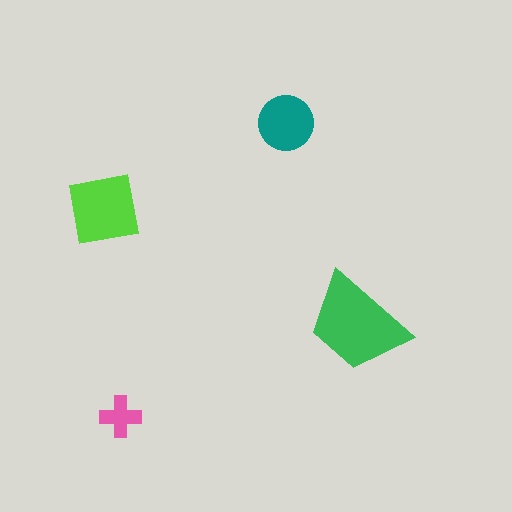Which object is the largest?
The green trapezoid.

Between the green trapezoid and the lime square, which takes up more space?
The green trapezoid.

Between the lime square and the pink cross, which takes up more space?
The lime square.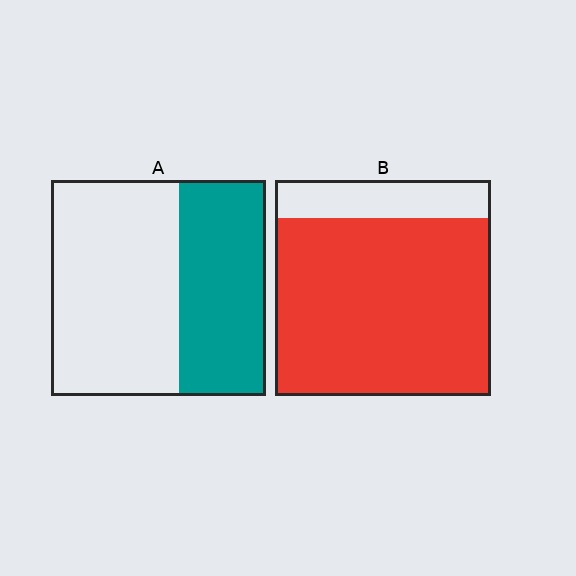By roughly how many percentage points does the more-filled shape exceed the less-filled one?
By roughly 40 percentage points (B over A).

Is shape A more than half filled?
No.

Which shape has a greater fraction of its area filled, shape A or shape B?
Shape B.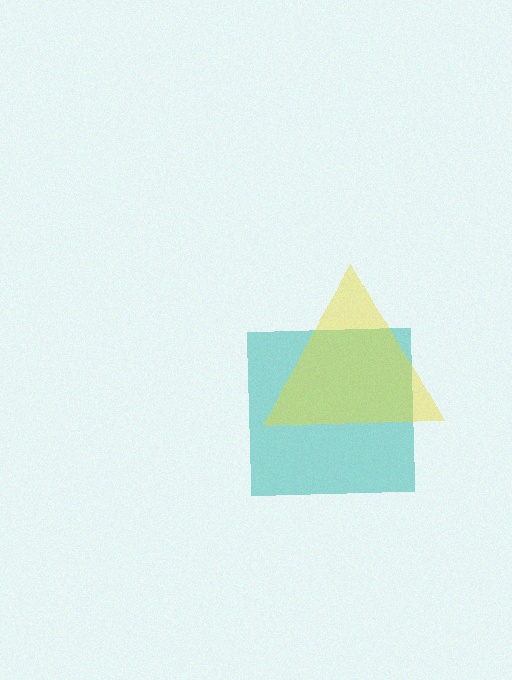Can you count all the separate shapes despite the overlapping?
Yes, there are 2 separate shapes.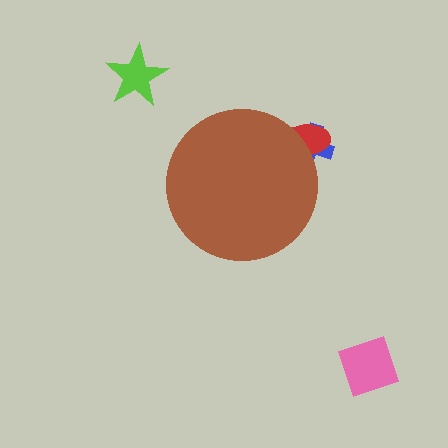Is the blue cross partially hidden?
Yes, the blue cross is partially hidden behind the brown circle.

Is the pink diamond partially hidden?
No, the pink diamond is fully visible.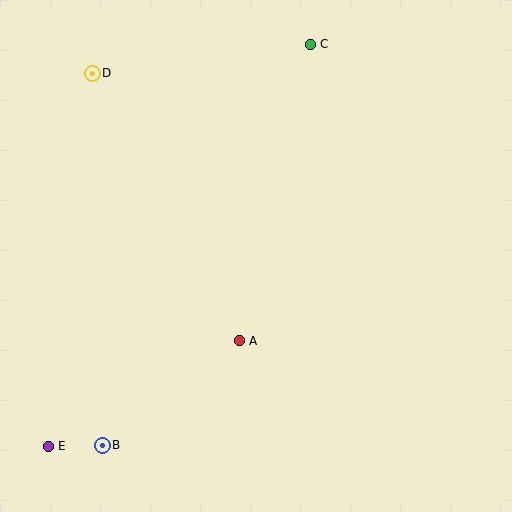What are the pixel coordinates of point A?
Point A is at (239, 341).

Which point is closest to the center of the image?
Point A at (239, 341) is closest to the center.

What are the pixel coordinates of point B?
Point B is at (102, 445).